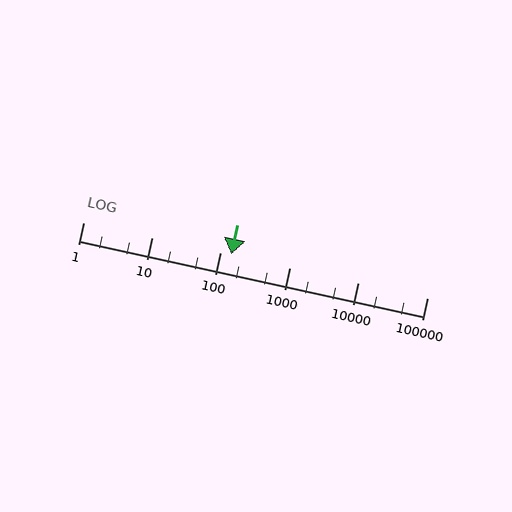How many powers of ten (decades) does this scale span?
The scale spans 5 decades, from 1 to 100000.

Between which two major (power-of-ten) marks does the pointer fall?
The pointer is between 100 and 1000.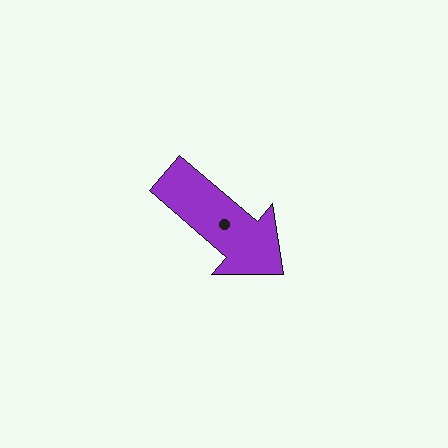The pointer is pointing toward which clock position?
Roughly 4 o'clock.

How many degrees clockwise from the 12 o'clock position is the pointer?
Approximately 131 degrees.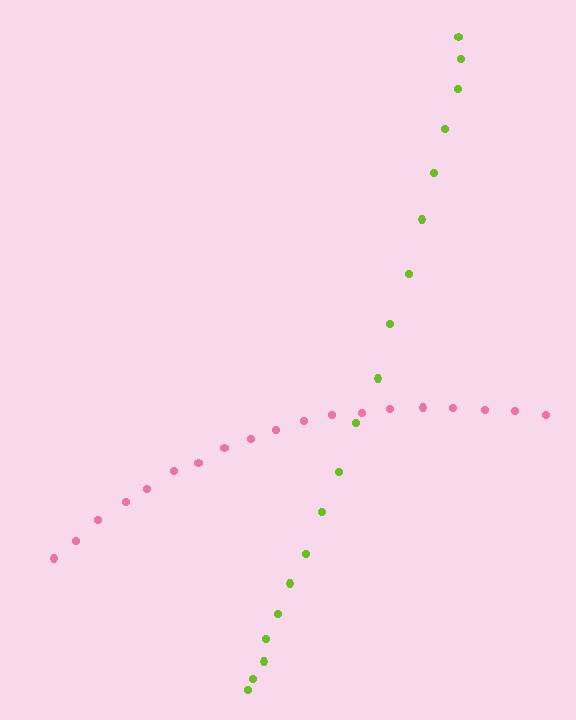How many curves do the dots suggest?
There are 2 distinct paths.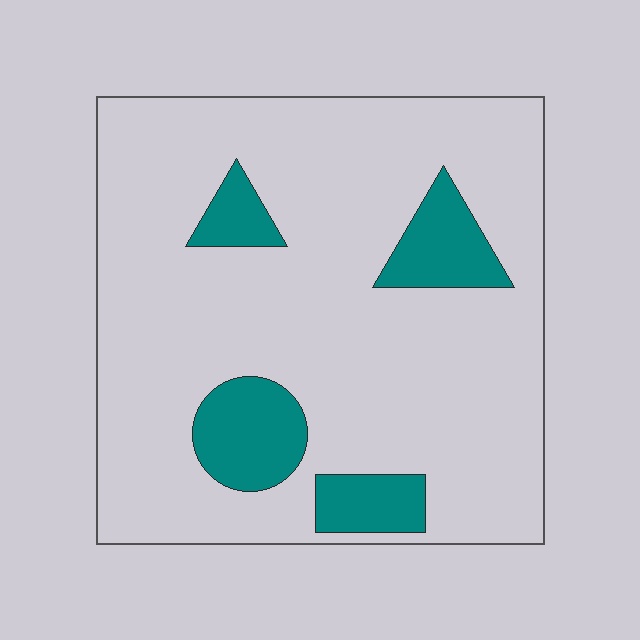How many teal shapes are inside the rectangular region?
4.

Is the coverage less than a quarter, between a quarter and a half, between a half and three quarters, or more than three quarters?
Less than a quarter.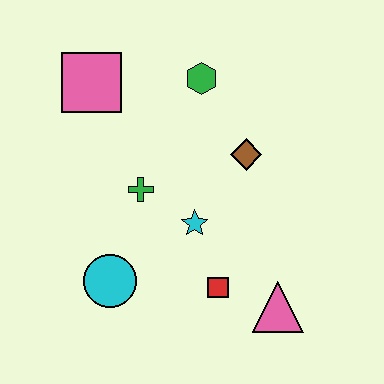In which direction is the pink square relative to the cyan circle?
The pink square is above the cyan circle.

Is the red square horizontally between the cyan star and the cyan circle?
No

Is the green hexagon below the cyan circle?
No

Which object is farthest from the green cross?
The pink triangle is farthest from the green cross.